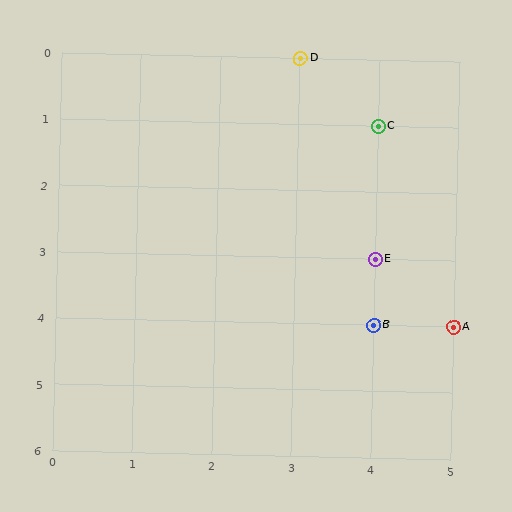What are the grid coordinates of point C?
Point C is at grid coordinates (4, 1).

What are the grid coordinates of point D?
Point D is at grid coordinates (3, 0).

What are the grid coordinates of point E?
Point E is at grid coordinates (4, 3).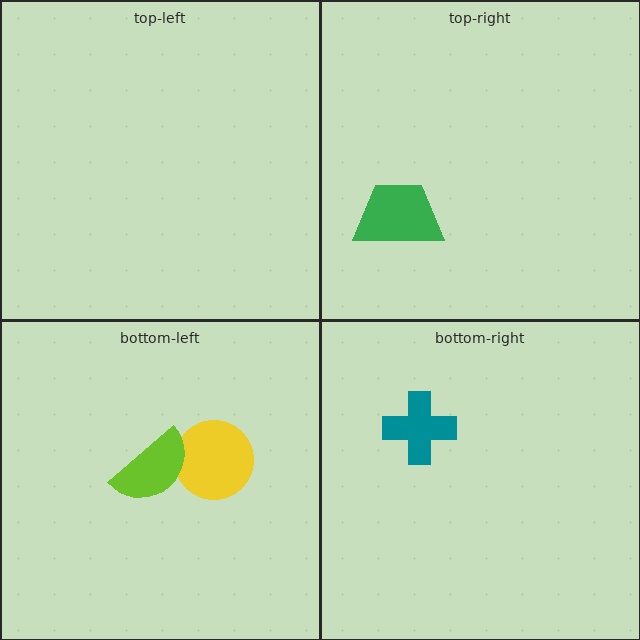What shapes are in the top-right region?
The green trapezoid.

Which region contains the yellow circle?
The bottom-left region.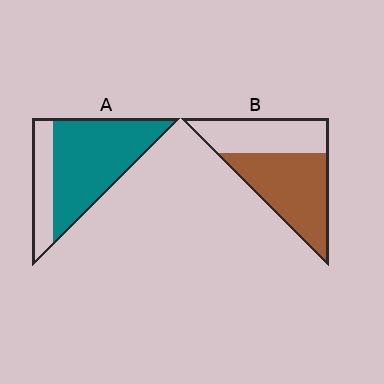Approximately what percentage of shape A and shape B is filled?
A is approximately 75% and B is approximately 60%.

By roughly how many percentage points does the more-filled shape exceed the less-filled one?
By roughly 15 percentage points (A over B).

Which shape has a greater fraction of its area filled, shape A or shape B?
Shape A.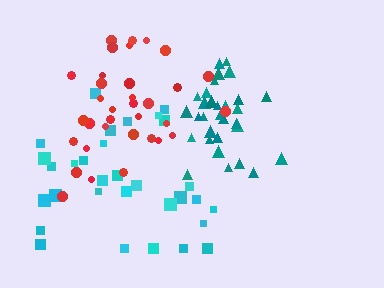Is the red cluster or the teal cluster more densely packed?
Teal.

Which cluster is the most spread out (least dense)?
Cyan.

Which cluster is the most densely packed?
Teal.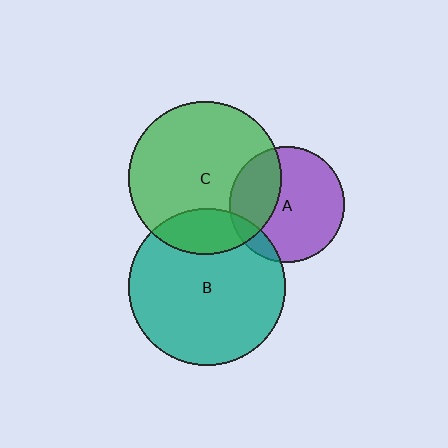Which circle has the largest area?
Circle B (teal).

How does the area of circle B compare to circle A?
Approximately 1.8 times.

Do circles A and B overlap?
Yes.